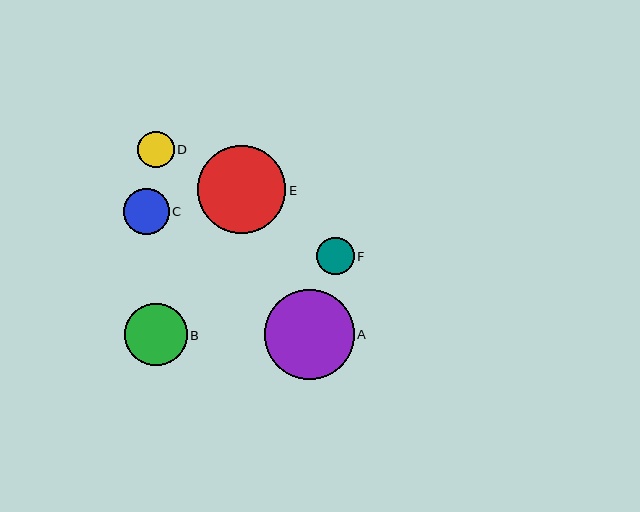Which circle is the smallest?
Circle D is the smallest with a size of approximately 37 pixels.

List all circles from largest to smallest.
From largest to smallest: A, E, B, C, F, D.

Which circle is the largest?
Circle A is the largest with a size of approximately 90 pixels.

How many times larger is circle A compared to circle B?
Circle A is approximately 1.4 times the size of circle B.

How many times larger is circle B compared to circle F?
Circle B is approximately 1.7 times the size of circle F.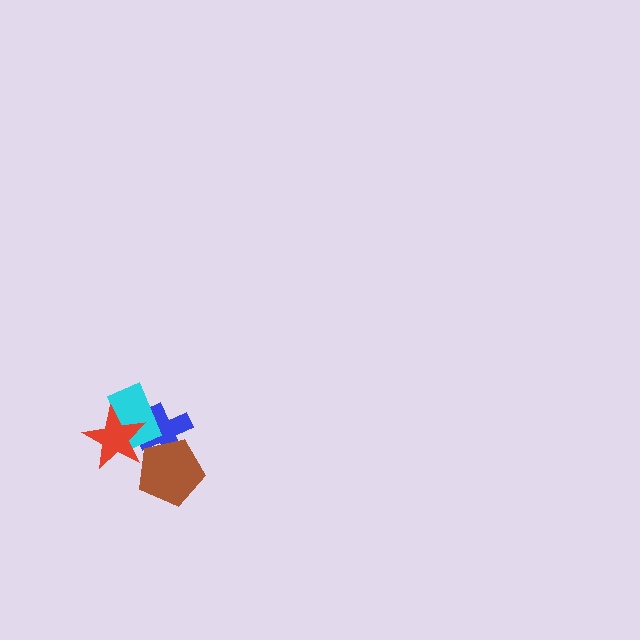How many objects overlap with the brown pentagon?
1 object overlaps with the brown pentagon.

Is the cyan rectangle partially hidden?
Yes, it is partially covered by another shape.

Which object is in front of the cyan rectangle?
The red star is in front of the cyan rectangle.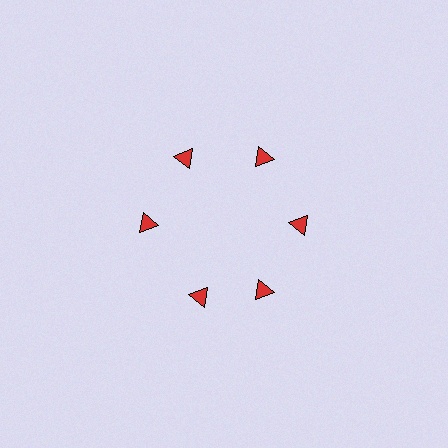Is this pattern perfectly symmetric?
No. The 6 red triangles are arranged in a ring, but one element near the 7 o'clock position is rotated out of alignment along the ring, breaking the 6-fold rotational symmetry.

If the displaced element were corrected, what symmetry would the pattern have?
It would have 6-fold rotational symmetry — the pattern would map onto itself every 60 degrees.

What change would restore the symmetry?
The symmetry would be restored by rotating it back into even spacing with its neighbors so that all 6 triangles sit at equal angles and equal distance from the center.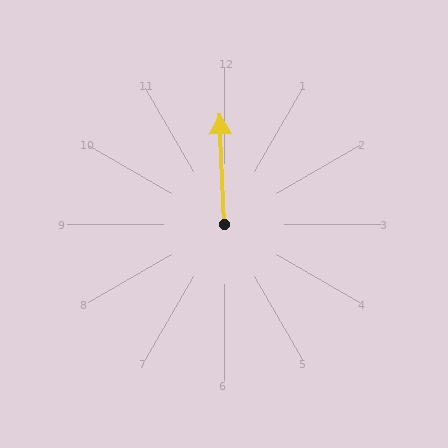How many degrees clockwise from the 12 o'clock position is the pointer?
Approximately 358 degrees.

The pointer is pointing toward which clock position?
Roughly 12 o'clock.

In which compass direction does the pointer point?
North.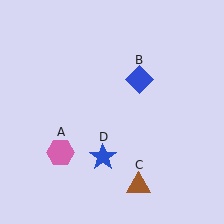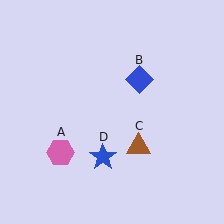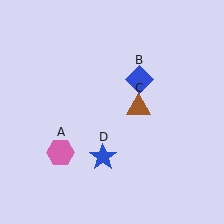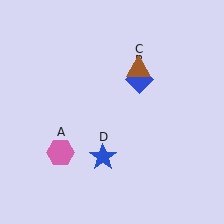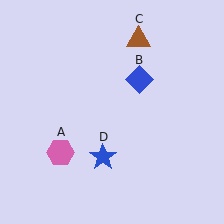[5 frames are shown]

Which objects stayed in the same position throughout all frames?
Pink hexagon (object A) and blue diamond (object B) and blue star (object D) remained stationary.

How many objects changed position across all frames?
1 object changed position: brown triangle (object C).